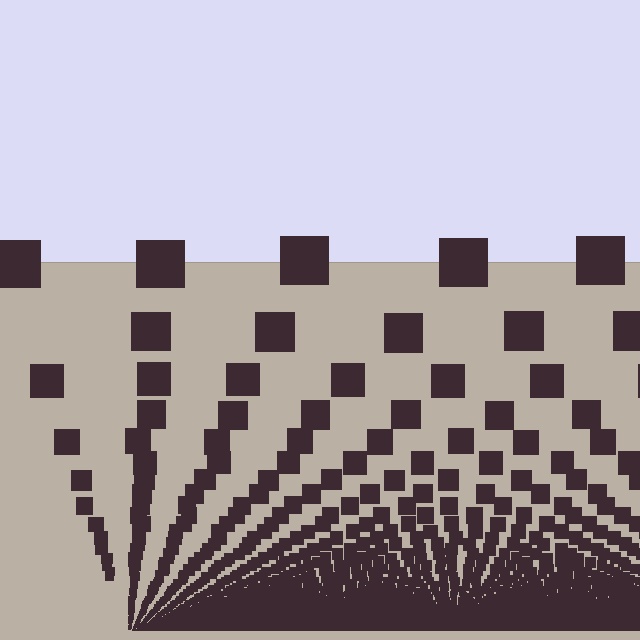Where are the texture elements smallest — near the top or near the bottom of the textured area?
Near the bottom.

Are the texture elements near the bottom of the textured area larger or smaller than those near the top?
Smaller. The gradient is inverted — elements near the bottom are smaller and denser.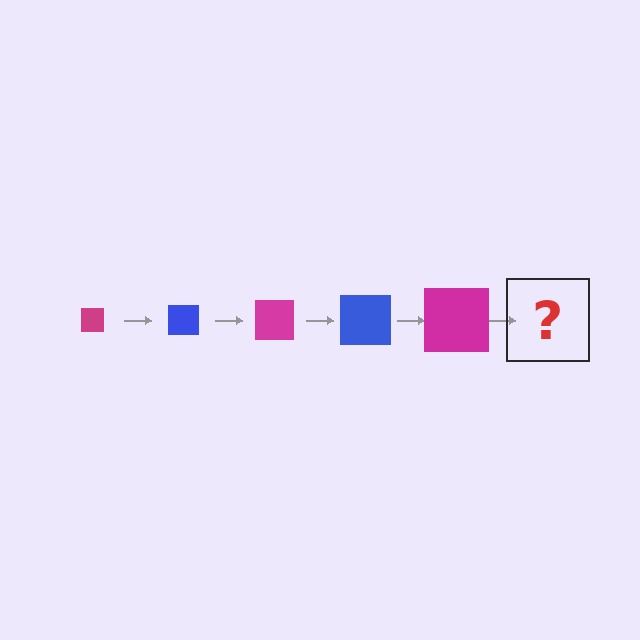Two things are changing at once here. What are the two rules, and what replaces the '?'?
The two rules are that the square grows larger each step and the color cycles through magenta and blue. The '?' should be a blue square, larger than the previous one.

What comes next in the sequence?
The next element should be a blue square, larger than the previous one.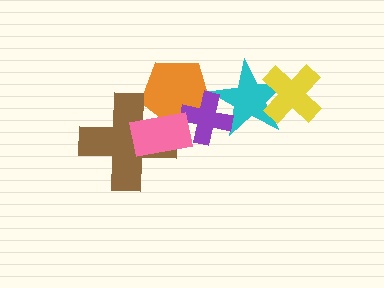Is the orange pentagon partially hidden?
Yes, it is partially covered by another shape.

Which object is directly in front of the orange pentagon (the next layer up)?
The brown cross is directly in front of the orange pentagon.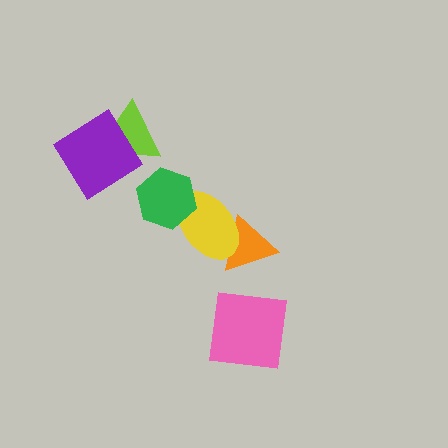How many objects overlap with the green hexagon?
1 object overlaps with the green hexagon.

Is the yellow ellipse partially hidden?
Yes, it is partially covered by another shape.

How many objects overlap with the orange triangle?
1 object overlaps with the orange triangle.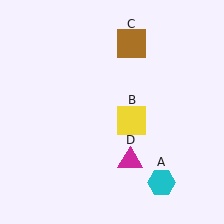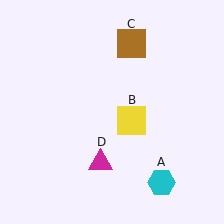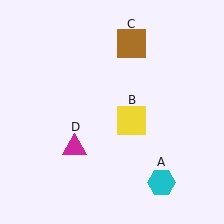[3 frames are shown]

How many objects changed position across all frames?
1 object changed position: magenta triangle (object D).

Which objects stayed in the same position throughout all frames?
Cyan hexagon (object A) and yellow square (object B) and brown square (object C) remained stationary.